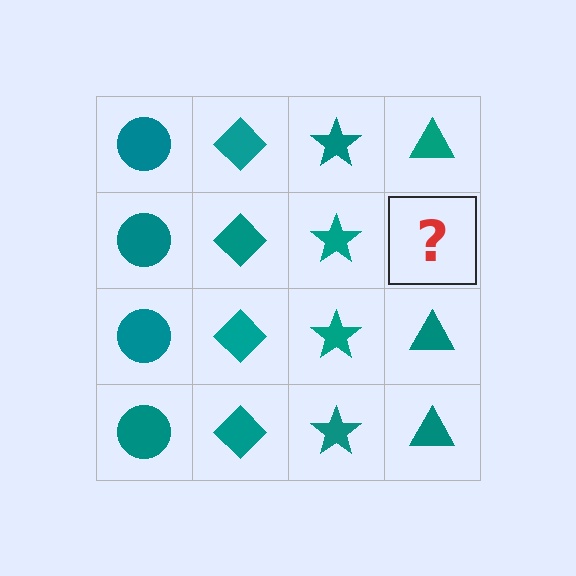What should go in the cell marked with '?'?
The missing cell should contain a teal triangle.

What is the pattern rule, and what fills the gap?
The rule is that each column has a consistent shape. The gap should be filled with a teal triangle.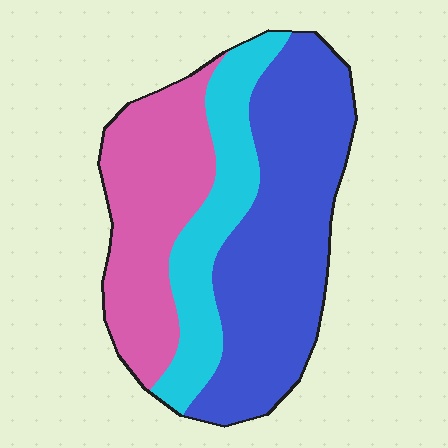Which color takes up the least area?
Cyan, at roughly 20%.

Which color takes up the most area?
Blue, at roughly 45%.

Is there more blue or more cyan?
Blue.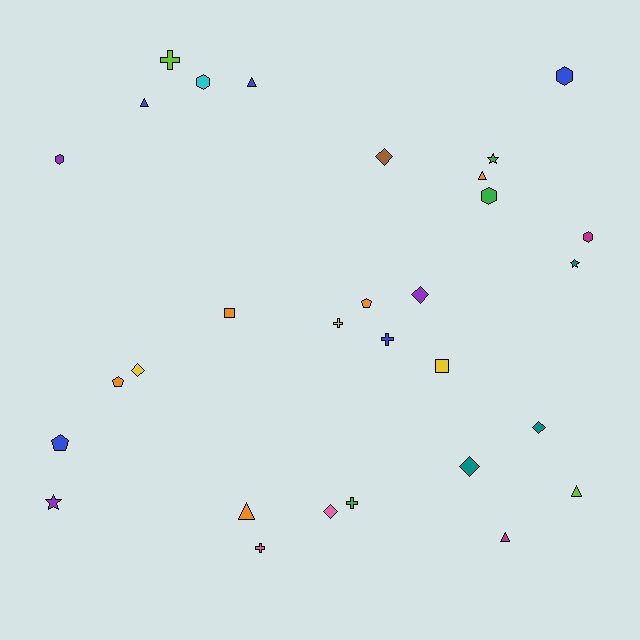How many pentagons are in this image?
There are 3 pentagons.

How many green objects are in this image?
There are 3 green objects.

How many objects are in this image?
There are 30 objects.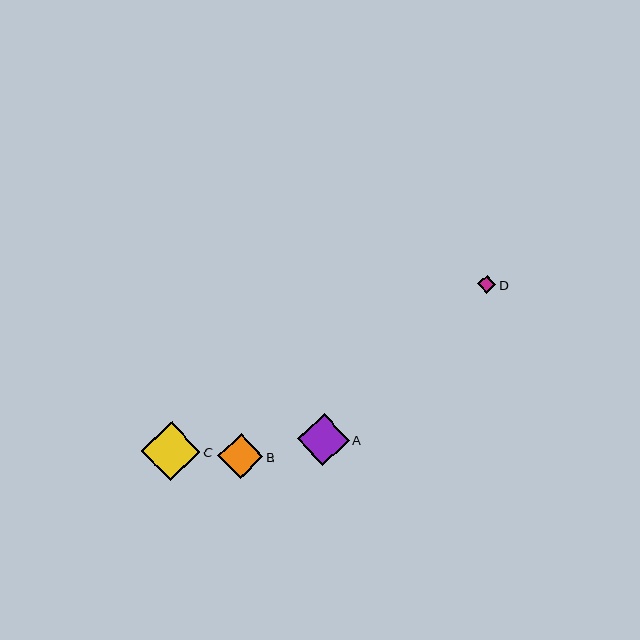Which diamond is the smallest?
Diamond D is the smallest with a size of approximately 18 pixels.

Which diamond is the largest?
Diamond C is the largest with a size of approximately 59 pixels.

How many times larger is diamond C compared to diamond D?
Diamond C is approximately 3.3 times the size of diamond D.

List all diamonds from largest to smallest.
From largest to smallest: C, A, B, D.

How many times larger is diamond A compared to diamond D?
Diamond A is approximately 2.9 times the size of diamond D.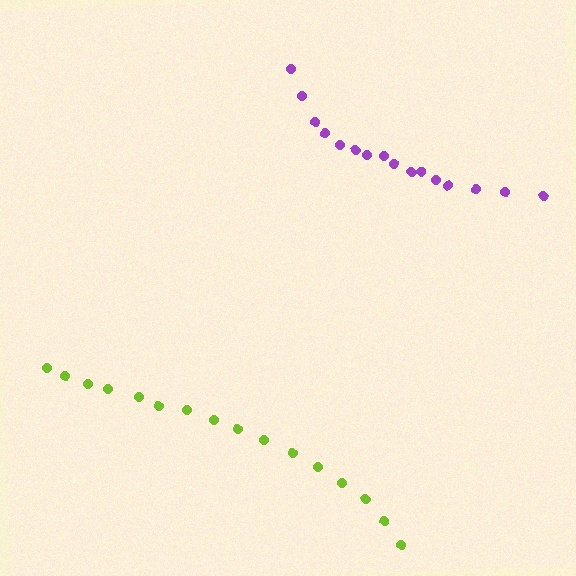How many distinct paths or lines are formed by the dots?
There are 2 distinct paths.